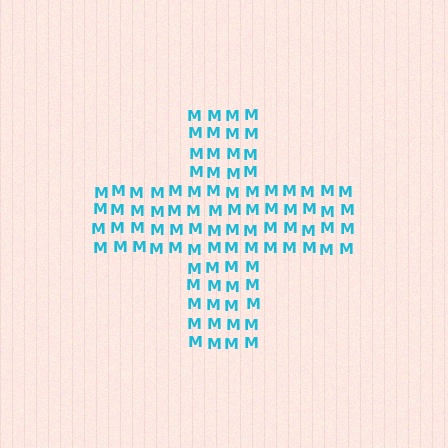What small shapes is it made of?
It is made of small letter M's.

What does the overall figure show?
The overall figure shows a cross.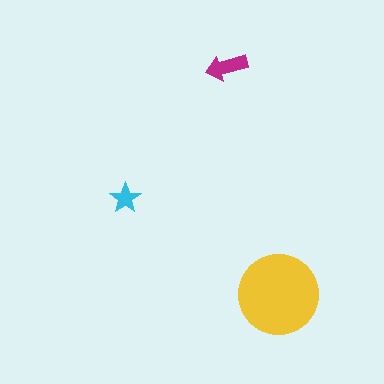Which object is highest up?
The magenta arrow is topmost.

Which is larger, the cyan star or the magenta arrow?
The magenta arrow.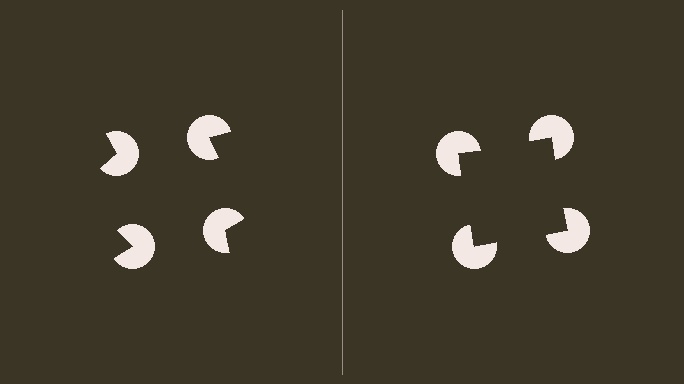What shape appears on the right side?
An illusory square.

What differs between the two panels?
The pac-man discs are positioned identically on both sides; only the wedge orientations differ. On the right they align to a square; on the left they are misaligned.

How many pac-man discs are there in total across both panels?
8 — 4 on each side.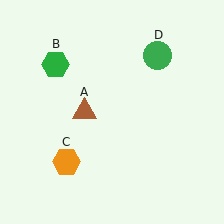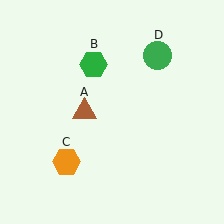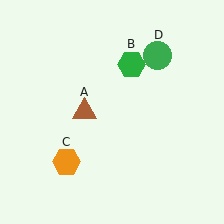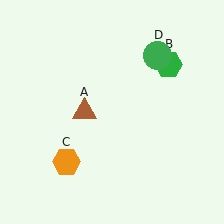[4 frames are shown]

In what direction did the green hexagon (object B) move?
The green hexagon (object B) moved right.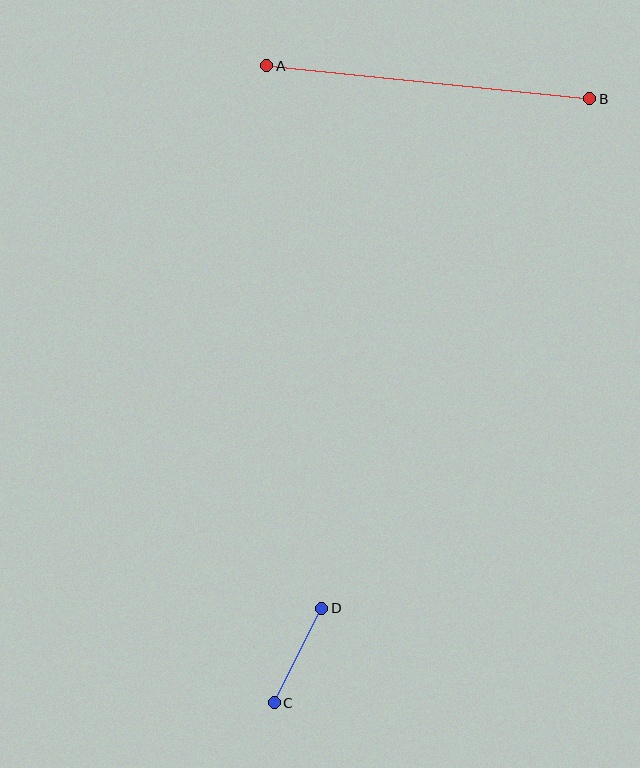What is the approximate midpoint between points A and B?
The midpoint is at approximately (428, 82) pixels.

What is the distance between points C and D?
The distance is approximately 105 pixels.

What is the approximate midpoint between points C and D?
The midpoint is at approximately (298, 656) pixels.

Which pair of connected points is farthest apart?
Points A and B are farthest apart.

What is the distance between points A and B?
The distance is approximately 325 pixels.